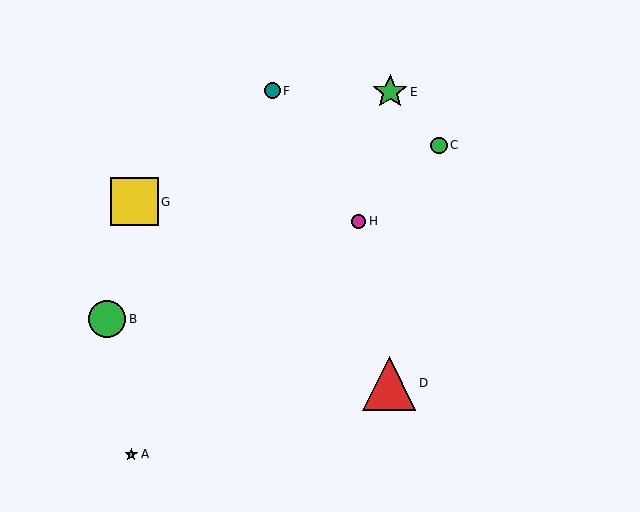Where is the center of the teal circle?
The center of the teal circle is at (272, 91).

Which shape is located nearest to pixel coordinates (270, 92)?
The teal circle (labeled F) at (272, 91) is nearest to that location.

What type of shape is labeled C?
Shape C is a green circle.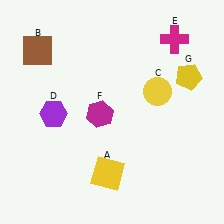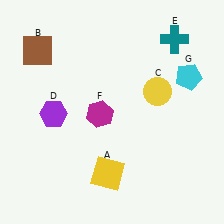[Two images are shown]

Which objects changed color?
E changed from magenta to teal. G changed from yellow to cyan.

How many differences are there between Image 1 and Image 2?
There are 2 differences between the two images.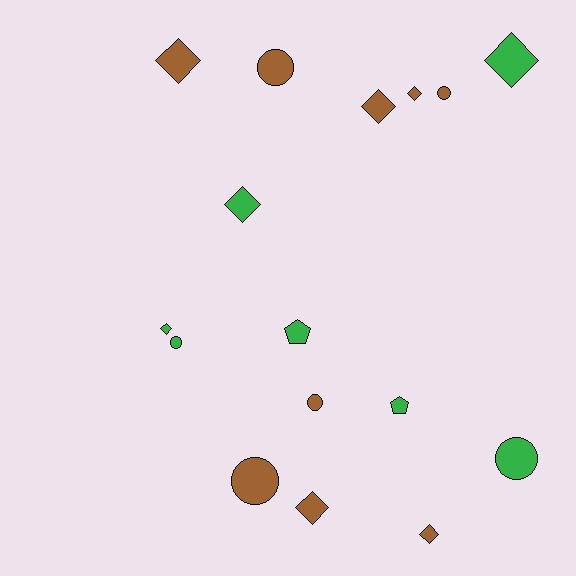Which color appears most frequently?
Brown, with 9 objects.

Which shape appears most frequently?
Diamond, with 8 objects.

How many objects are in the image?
There are 16 objects.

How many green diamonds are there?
There are 3 green diamonds.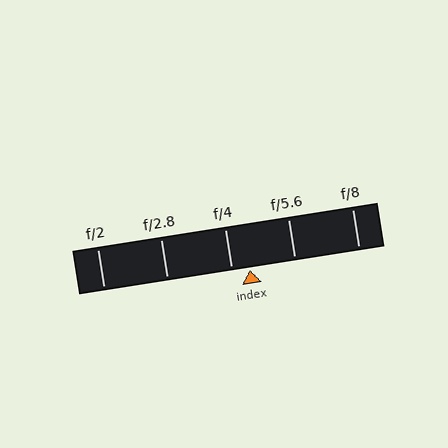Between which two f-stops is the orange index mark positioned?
The index mark is between f/4 and f/5.6.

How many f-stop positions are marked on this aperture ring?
There are 5 f-stop positions marked.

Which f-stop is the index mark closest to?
The index mark is closest to f/4.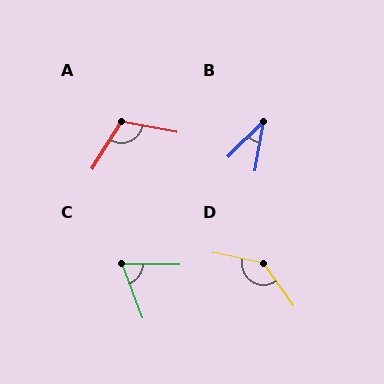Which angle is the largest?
D, at approximately 137 degrees.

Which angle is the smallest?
B, at approximately 35 degrees.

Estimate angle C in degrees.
Approximately 69 degrees.